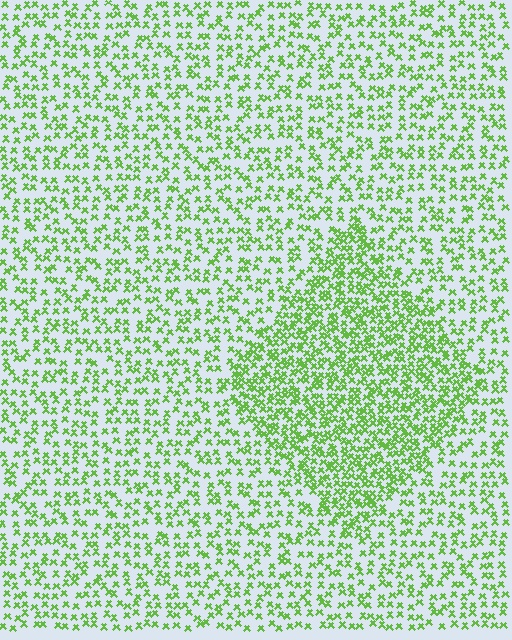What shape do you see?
I see a diamond.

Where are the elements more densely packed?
The elements are more densely packed inside the diamond boundary.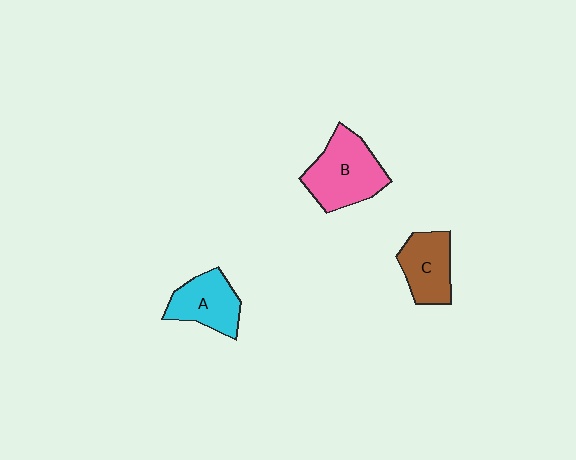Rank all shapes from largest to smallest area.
From largest to smallest: B (pink), A (cyan), C (brown).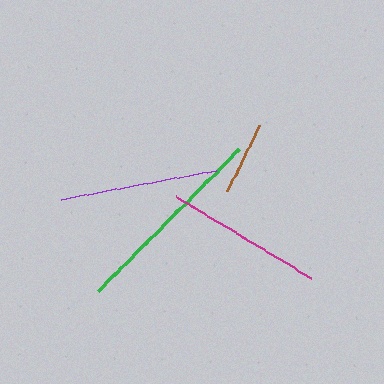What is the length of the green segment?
The green segment is approximately 201 pixels long.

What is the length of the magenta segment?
The magenta segment is approximately 158 pixels long.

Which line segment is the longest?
The green line is the longest at approximately 201 pixels.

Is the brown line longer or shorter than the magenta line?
The magenta line is longer than the brown line.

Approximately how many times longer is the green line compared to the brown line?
The green line is approximately 2.7 times the length of the brown line.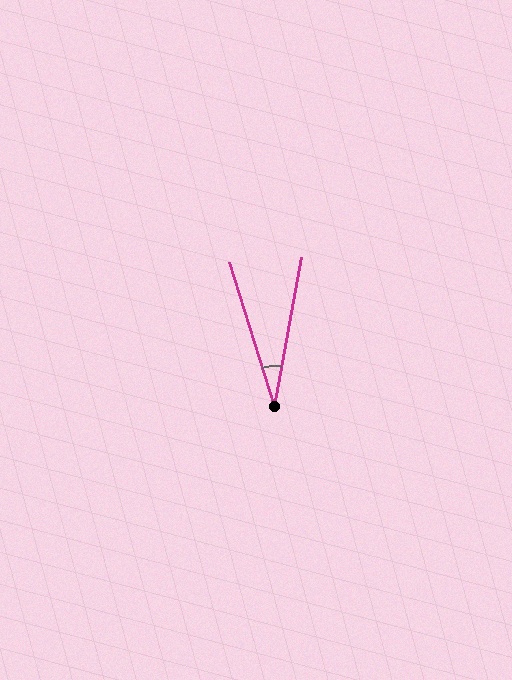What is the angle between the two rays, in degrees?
Approximately 27 degrees.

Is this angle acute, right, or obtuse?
It is acute.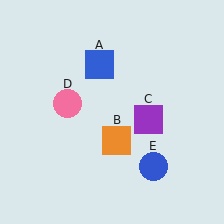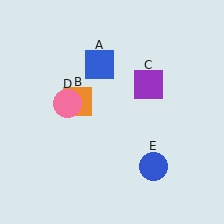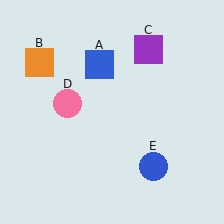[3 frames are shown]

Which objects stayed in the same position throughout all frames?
Blue square (object A) and pink circle (object D) and blue circle (object E) remained stationary.